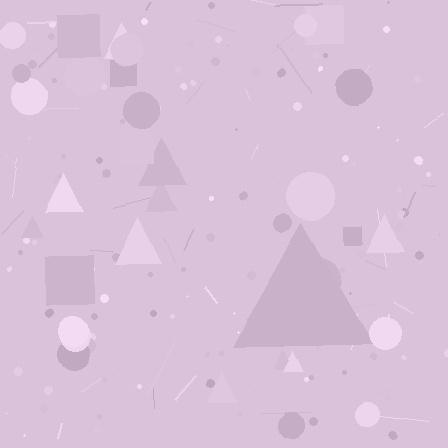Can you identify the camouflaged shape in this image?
The camouflaged shape is a triangle.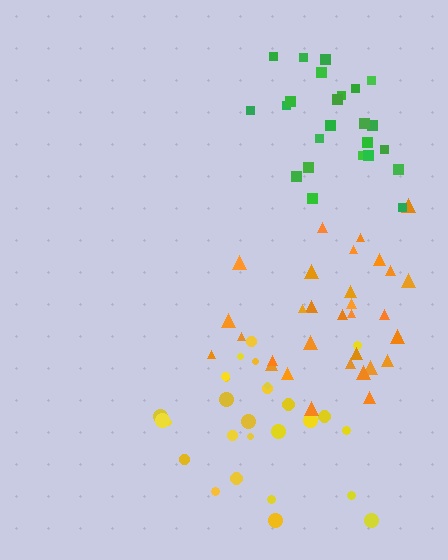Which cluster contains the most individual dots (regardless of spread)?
Orange (31).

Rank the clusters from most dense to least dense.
yellow, green, orange.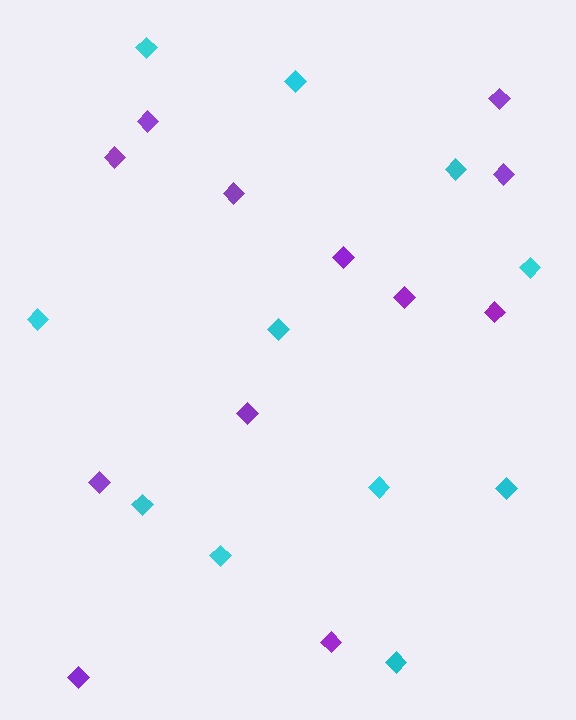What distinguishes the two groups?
There are 2 groups: one group of purple diamonds (12) and one group of cyan diamonds (11).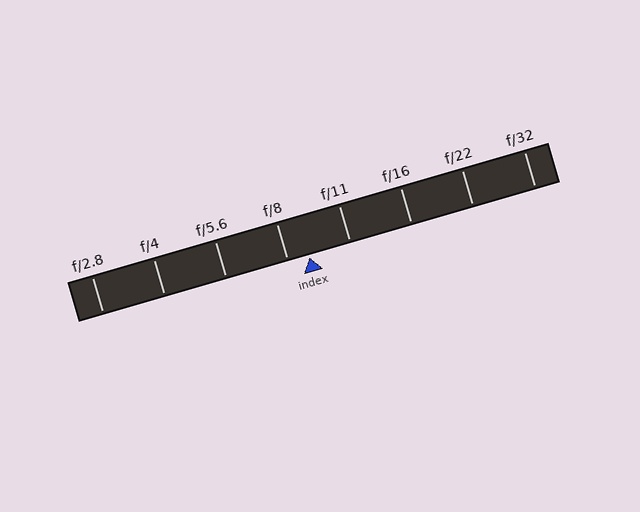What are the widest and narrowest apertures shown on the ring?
The widest aperture shown is f/2.8 and the narrowest is f/32.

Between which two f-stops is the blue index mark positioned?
The index mark is between f/8 and f/11.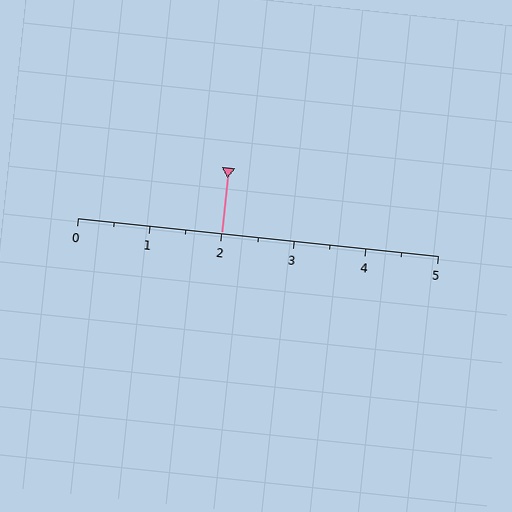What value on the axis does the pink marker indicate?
The marker indicates approximately 2.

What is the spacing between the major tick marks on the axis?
The major ticks are spaced 1 apart.